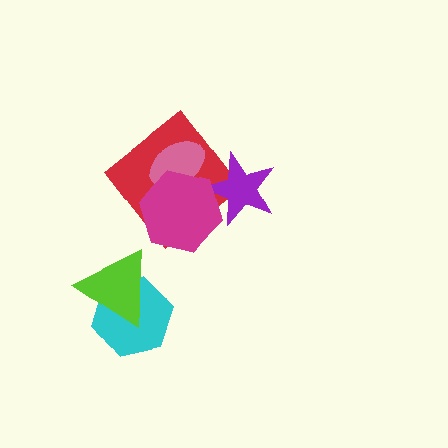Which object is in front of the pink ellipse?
The magenta hexagon is in front of the pink ellipse.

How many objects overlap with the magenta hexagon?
3 objects overlap with the magenta hexagon.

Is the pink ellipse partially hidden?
Yes, it is partially covered by another shape.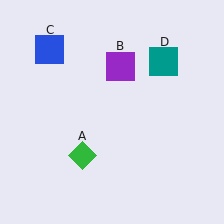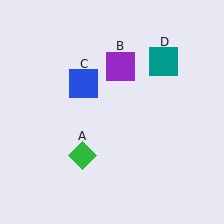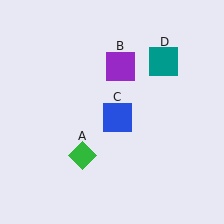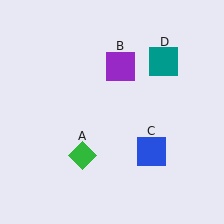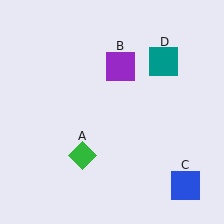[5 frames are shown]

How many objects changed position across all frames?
1 object changed position: blue square (object C).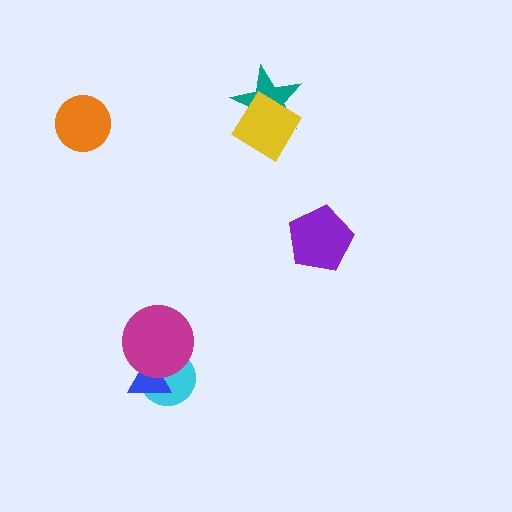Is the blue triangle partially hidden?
Yes, it is partially covered by another shape.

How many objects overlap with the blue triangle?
2 objects overlap with the blue triangle.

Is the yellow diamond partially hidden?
No, no other shape covers it.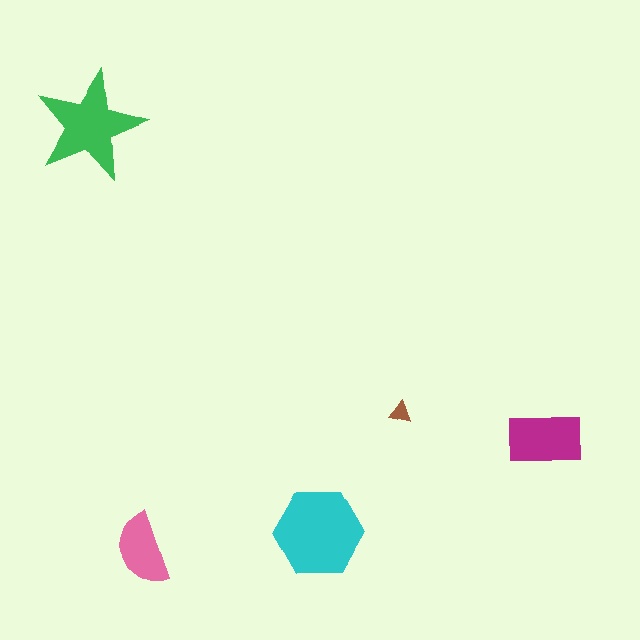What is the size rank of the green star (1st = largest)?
2nd.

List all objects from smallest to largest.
The brown triangle, the pink semicircle, the magenta rectangle, the green star, the cyan hexagon.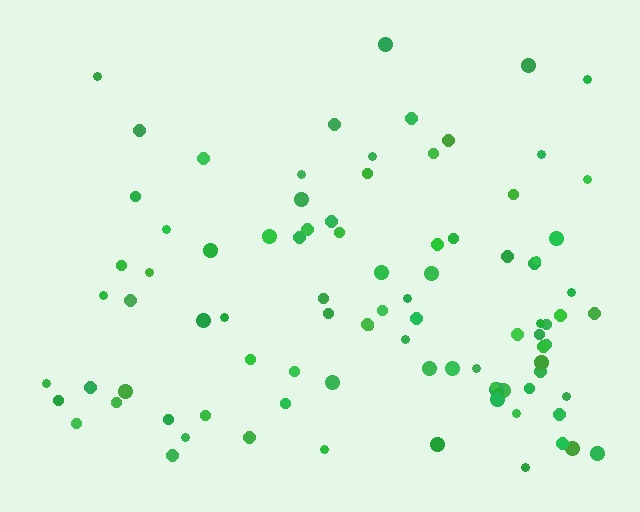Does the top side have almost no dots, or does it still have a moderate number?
Still a moderate number, just noticeably fewer than the bottom.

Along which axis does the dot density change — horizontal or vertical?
Vertical.